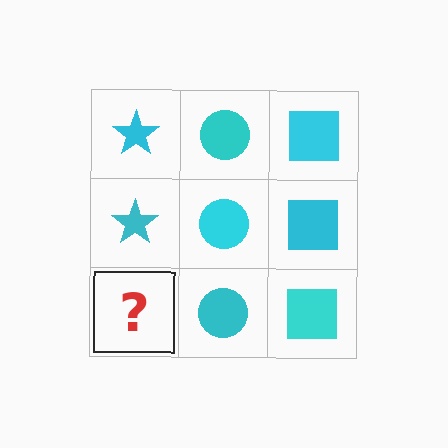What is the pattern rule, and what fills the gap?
The rule is that each column has a consistent shape. The gap should be filled with a cyan star.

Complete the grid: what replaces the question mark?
The question mark should be replaced with a cyan star.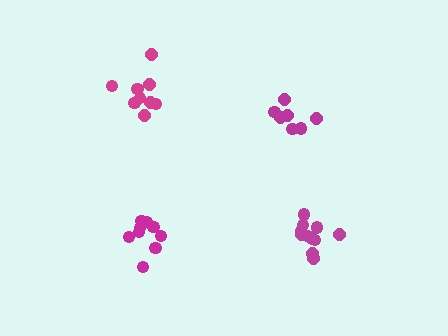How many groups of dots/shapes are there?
There are 4 groups.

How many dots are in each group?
Group 1: 9 dots, Group 2: 9 dots, Group 3: 7 dots, Group 4: 11 dots (36 total).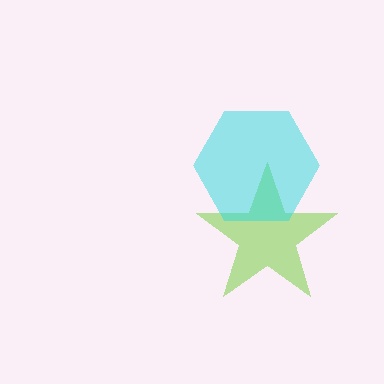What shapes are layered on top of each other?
The layered shapes are: a lime star, a cyan hexagon.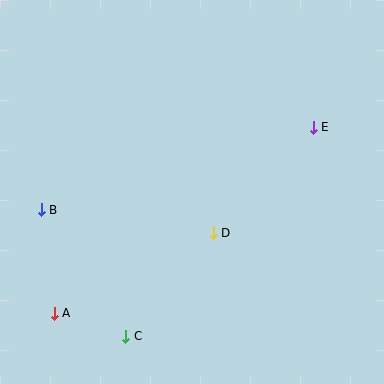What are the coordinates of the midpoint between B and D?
The midpoint between B and D is at (127, 221).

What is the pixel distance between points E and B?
The distance between E and B is 284 pixels.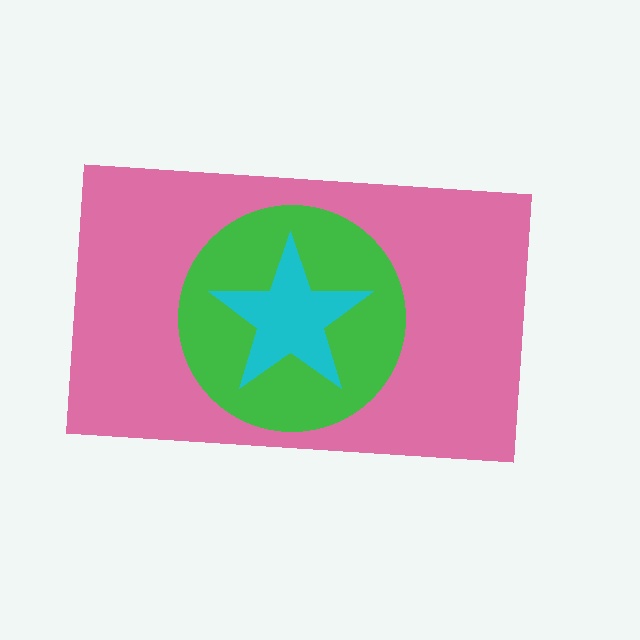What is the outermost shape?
The pink rectangle.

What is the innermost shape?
The cyan star.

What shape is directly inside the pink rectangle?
The green circle.